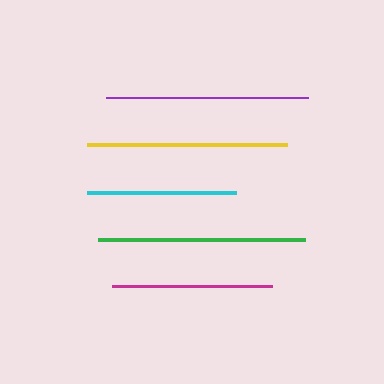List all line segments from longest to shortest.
From longest to shortest: green, purple, yellow, magenta, cyan.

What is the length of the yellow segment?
The yellow segment is approximately 199 pixels long.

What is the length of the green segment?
The green segment is approximately 207 pixels long.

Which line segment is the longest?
The green line is the longest at approximately 207 pixels.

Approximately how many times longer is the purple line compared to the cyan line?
The purple line is approximately 1.4 times the length of the cyan line.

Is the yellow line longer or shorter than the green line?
The green line is longer than the yellow line.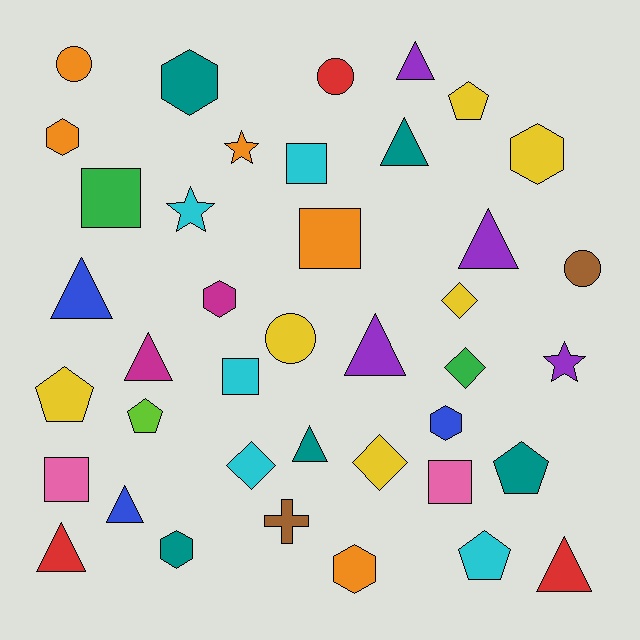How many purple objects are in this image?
There are 4 purple objects.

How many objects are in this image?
There are 40 objects.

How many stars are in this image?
There are 3 stars.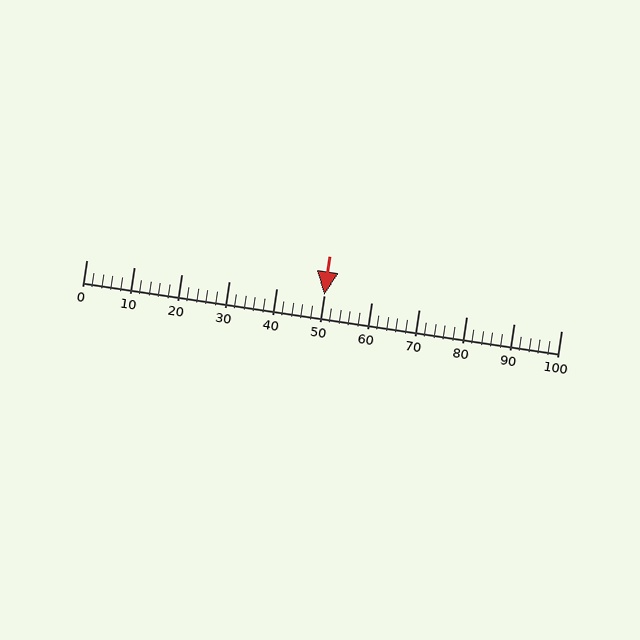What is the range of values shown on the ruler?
The ruler shows values from 0 to 100.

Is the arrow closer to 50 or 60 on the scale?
The arrow is closer to 50.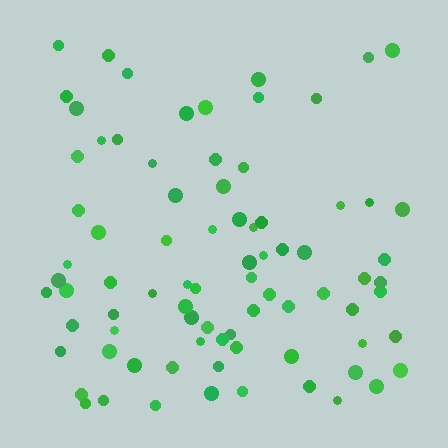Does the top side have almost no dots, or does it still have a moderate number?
Still a moderate number, just noticeably fewer than the bottom.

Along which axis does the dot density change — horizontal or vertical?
Vertical.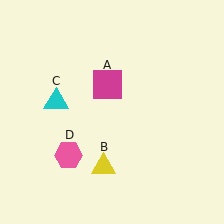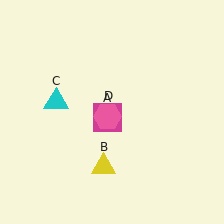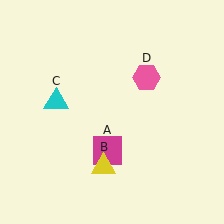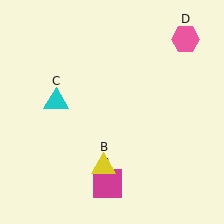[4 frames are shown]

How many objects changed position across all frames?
2 objects changed position: magenta square (object A), pink hexagon (object D).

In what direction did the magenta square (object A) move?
The magenta square (object A) moved down.